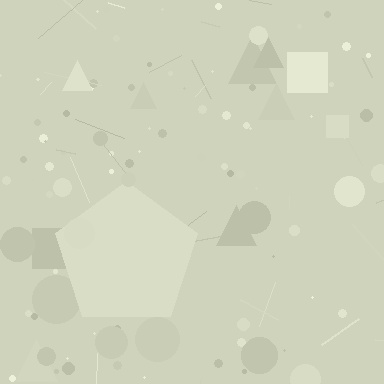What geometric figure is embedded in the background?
A pentagon is embedded in the background.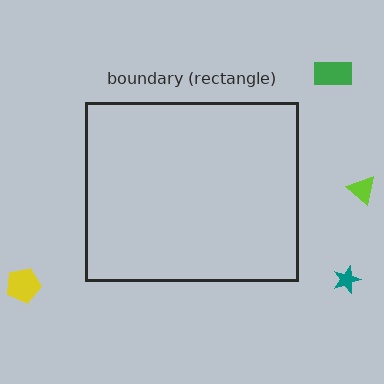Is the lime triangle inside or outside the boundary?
Outside.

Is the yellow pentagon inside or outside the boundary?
Outside.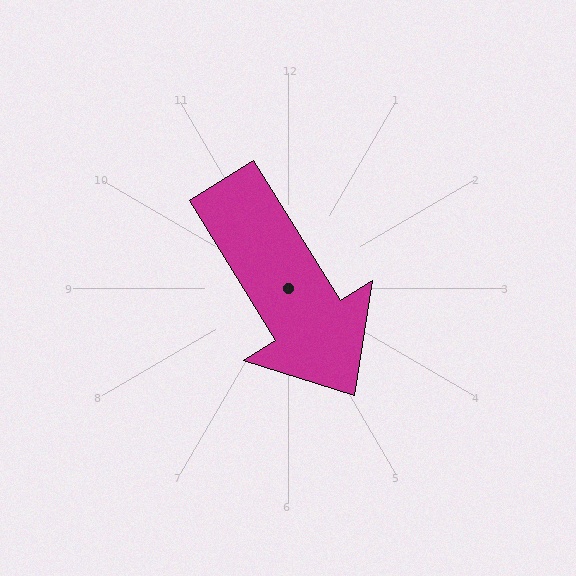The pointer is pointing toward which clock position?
Roughly 5 o'clock.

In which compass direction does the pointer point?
Southeast.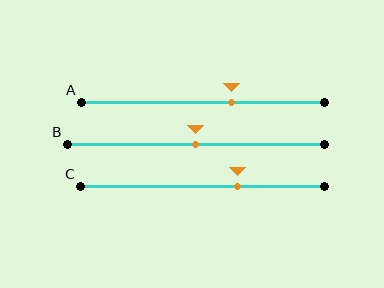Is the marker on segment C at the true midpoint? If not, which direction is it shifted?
No, the marker on segment C is shifted to the right by about 15% of the segment length.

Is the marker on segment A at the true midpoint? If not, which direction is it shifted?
No, the marker on segment A is shifted to the right by about 12% of the segment length.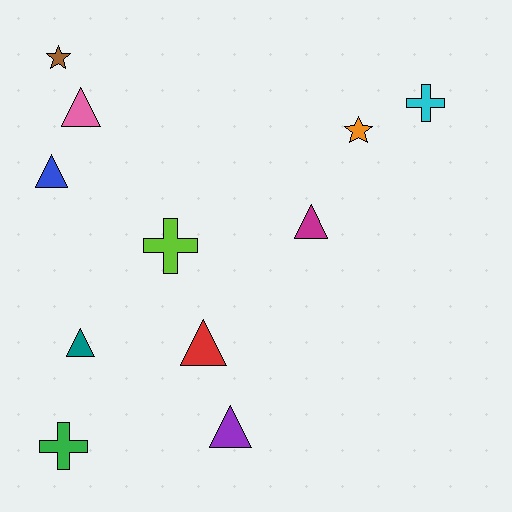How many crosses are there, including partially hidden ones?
There are 3 crosses.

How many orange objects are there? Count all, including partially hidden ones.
There is 1 orange object.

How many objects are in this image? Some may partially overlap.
There are 11 objects.